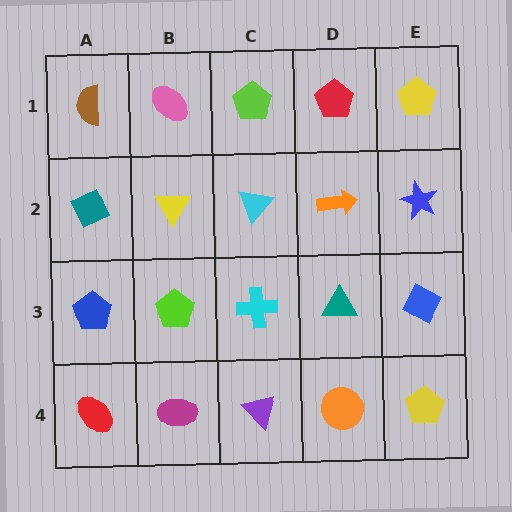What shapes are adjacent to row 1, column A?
A teal diamond (row 2, column A), a pink ellipse (row 1, column B).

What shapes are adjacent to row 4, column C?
A cyan cross (row 3, column C), a magenta ellipse (row 4, column B), an orange circle (row 4, column D).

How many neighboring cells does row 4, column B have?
3.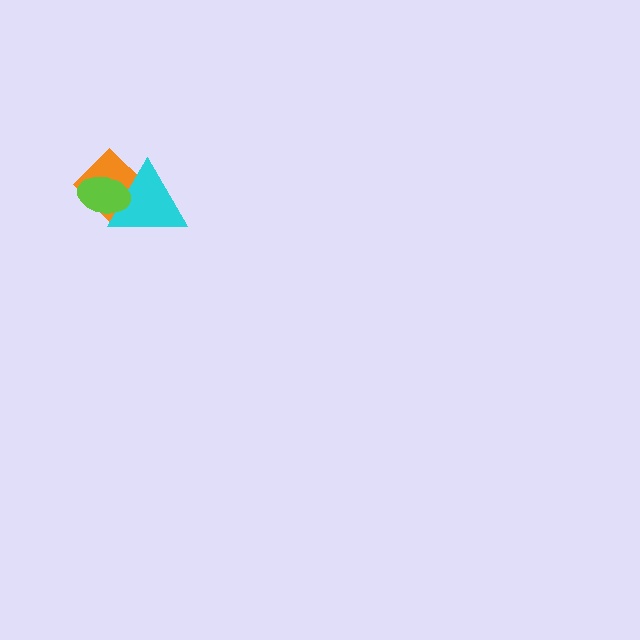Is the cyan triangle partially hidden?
Yes, it is partially covered by another shape.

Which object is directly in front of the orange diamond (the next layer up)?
The cyan triangle is directly in front of the orange diamond.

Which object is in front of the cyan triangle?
The lime ellipse is in front of the cyan triangle.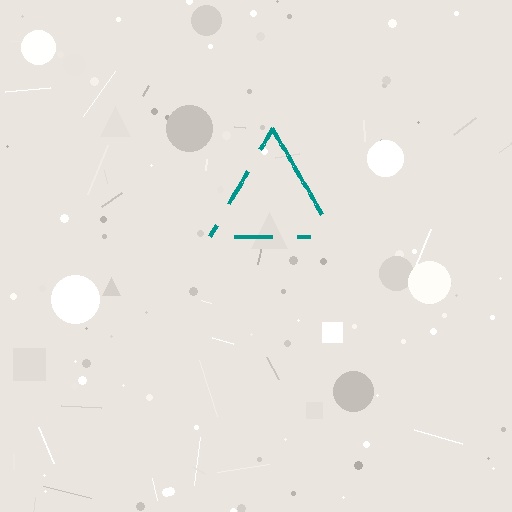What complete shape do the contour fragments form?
The contour fragments form a triangle.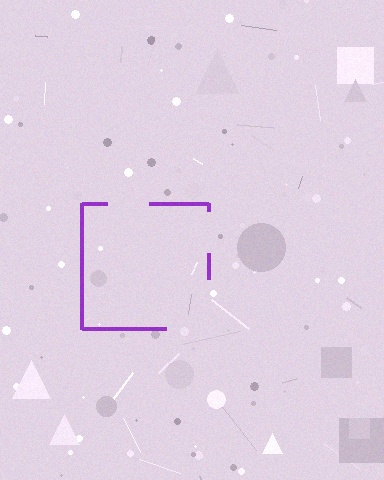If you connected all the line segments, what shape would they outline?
They would outline a square.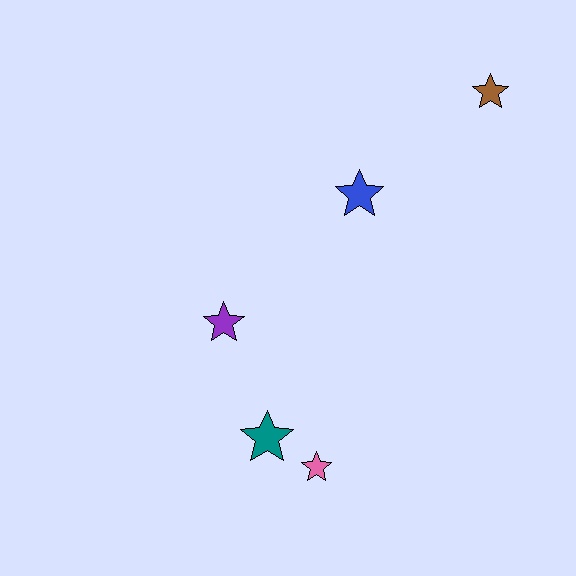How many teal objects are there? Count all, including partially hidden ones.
There is 1 teal object.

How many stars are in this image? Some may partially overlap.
There are 5 stars.